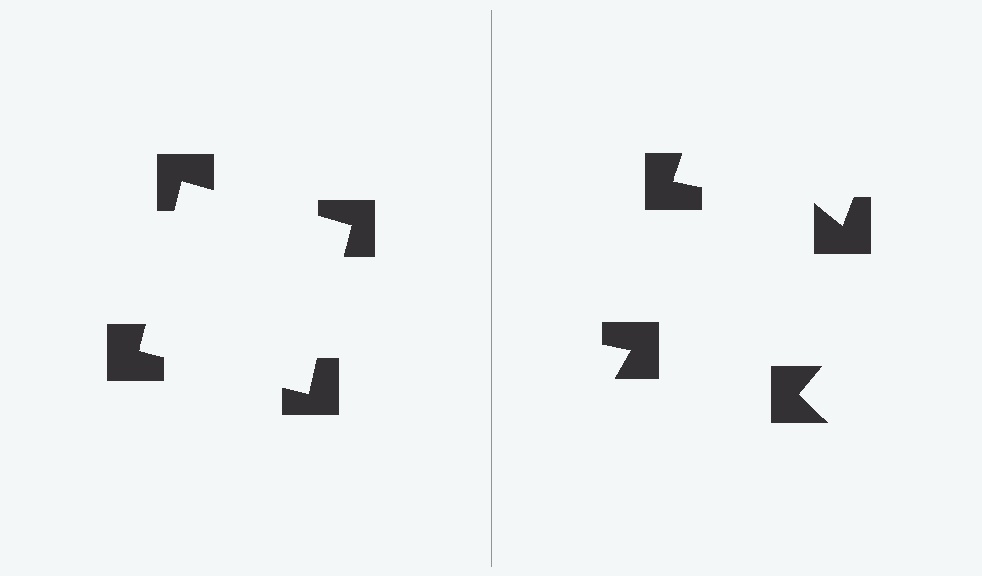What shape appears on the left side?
An illusory square.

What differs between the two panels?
The notched squares are positioned identically on both sides; only the wedge orientations differ. On the left they align to a square; on the right they are misaligned.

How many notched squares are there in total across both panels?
8 — 4 on each side.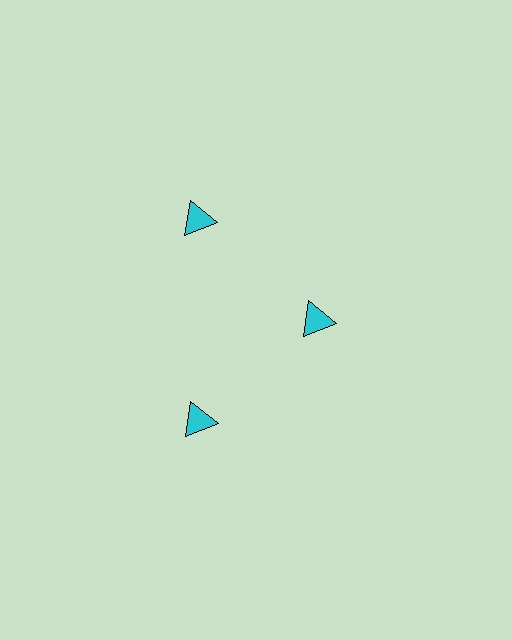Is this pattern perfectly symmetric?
No. The 3 cyan triangles are arranged in a ring, but one element near the 3 o'clock position is pulled inward toward the center, breaking the 3-fold rotational symmetry.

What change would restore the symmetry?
The symmetry would be restored by moving it outward, back onto the ring so that all 3 triangles sit at equal angles and equal distance from the center.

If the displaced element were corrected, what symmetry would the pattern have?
It would have 3-fold rotational symmetry — the pattern would map onto itself every 120 degrees.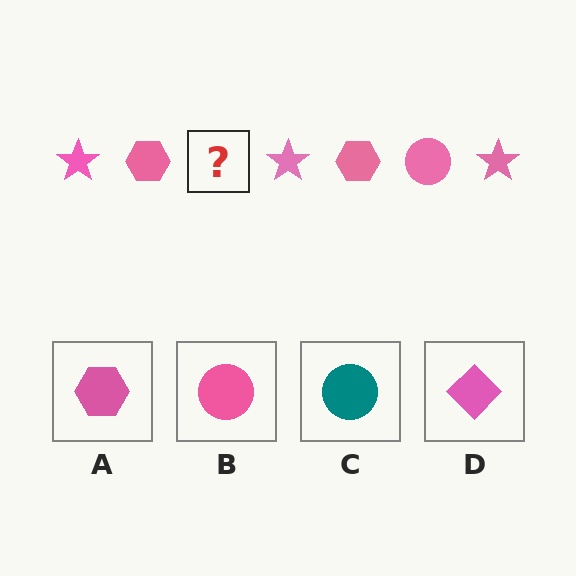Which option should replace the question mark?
Option B.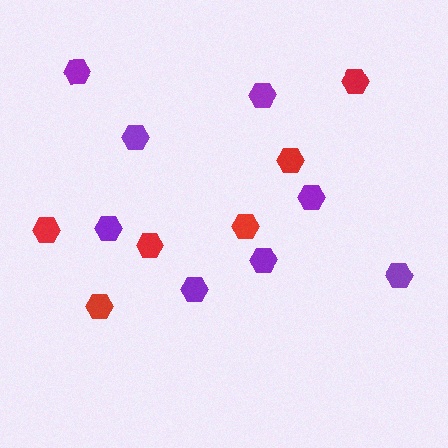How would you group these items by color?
There are 2 groups: one group of purple hexagons (8) and one group of red hexagons (6).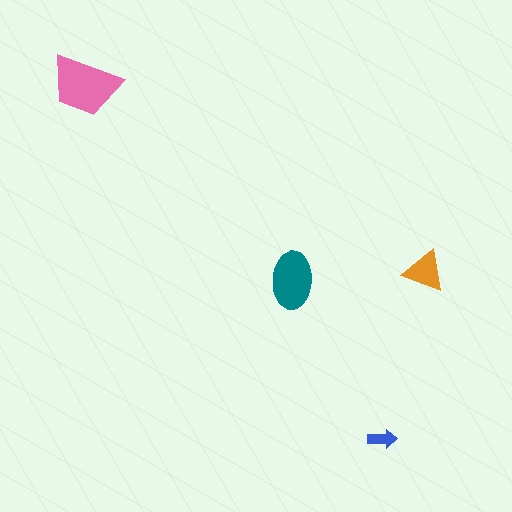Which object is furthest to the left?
The pink trapezoid is leftmost.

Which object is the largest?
The pink trapezoid.